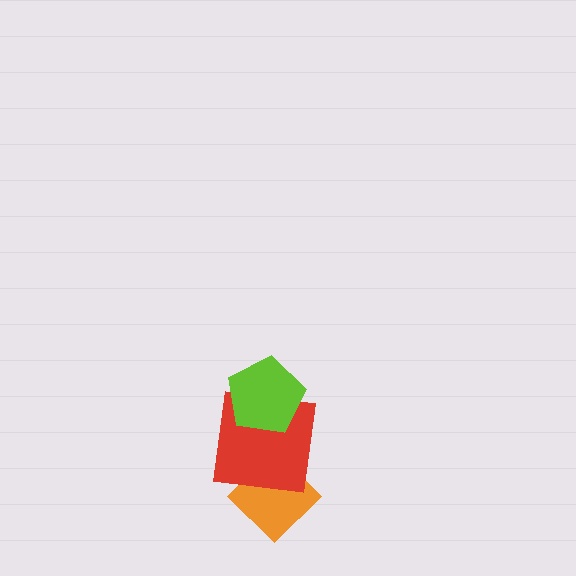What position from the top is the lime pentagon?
The lime pentagon is 1st from the top.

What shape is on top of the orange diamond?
The red square is on top of the orange diamond.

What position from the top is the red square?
The red square is 2nd from the top.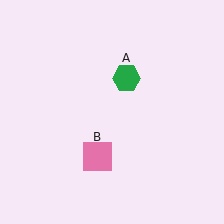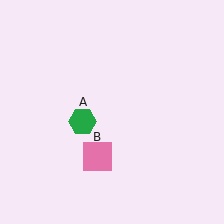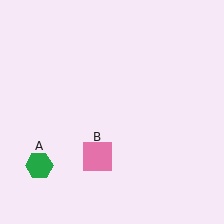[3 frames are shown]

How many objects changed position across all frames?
1 object changed position: green hexagon (object A).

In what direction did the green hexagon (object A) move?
The green hexagon (object A) moved down and to the left.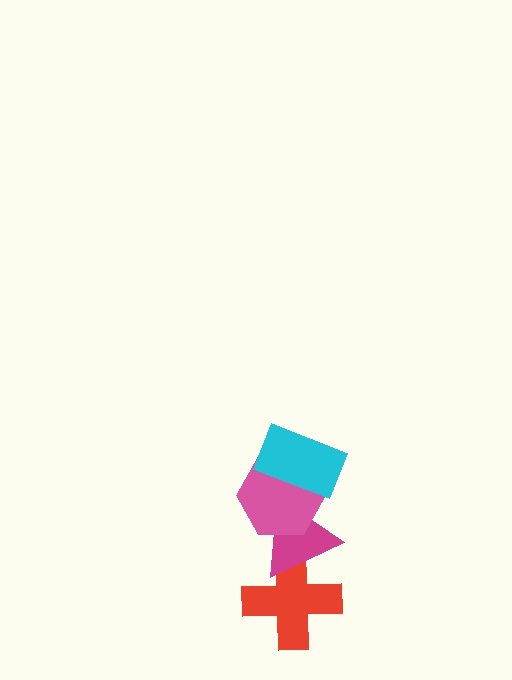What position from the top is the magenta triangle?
The magenta triangle is 3rd from the top.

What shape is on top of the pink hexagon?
The cyan rectangle is on top of the pink hexagon.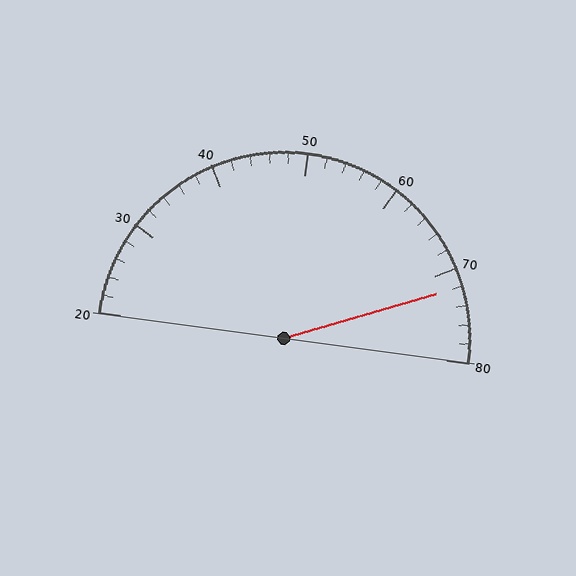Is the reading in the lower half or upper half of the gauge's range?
The reading is in the upper half of the range (20 to 80).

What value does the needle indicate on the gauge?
The needle indicates approximately 72.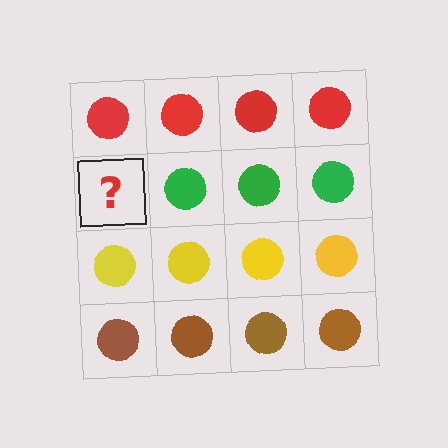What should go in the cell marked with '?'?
The missing cell should contain a green circle.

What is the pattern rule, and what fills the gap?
The rule is that each row has a consistent color. The gap should be filled with a green circle.